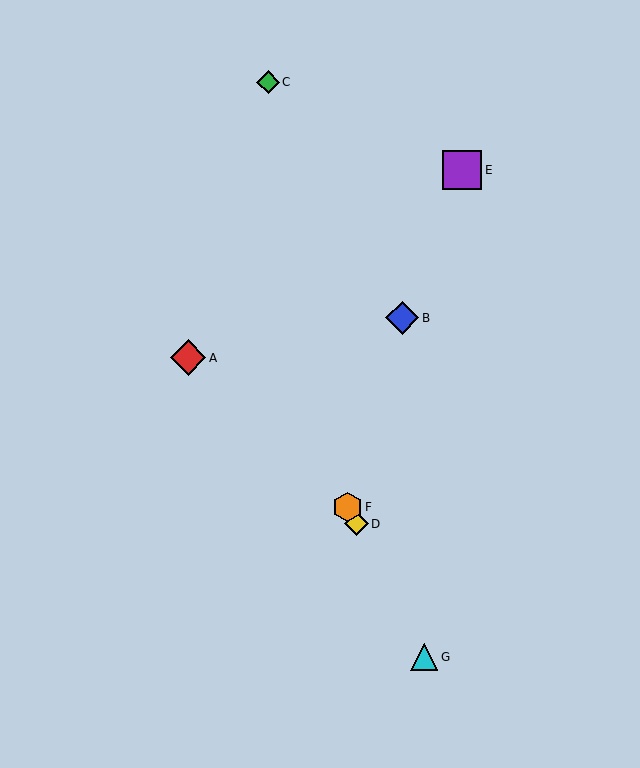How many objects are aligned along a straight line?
3 objects (D, F, G) are aligned along a straight line.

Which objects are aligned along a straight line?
Objects D, F, G are aligned along a straight line.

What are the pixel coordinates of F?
Object F is at (348, 507).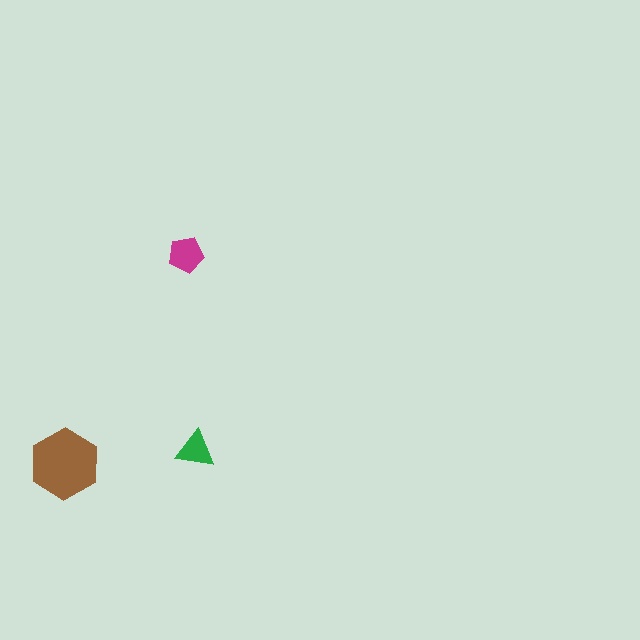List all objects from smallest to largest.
The green triangle, the magenta pentagon, the brown hexagon.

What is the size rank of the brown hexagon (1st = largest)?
1st.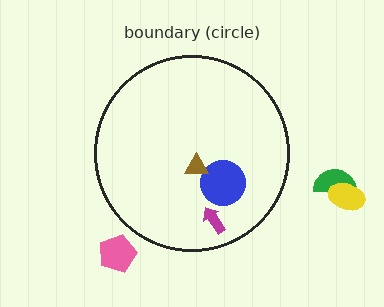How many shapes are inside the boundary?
4 inside, 3 outside.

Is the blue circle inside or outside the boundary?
Inside.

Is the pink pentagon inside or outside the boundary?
Outside.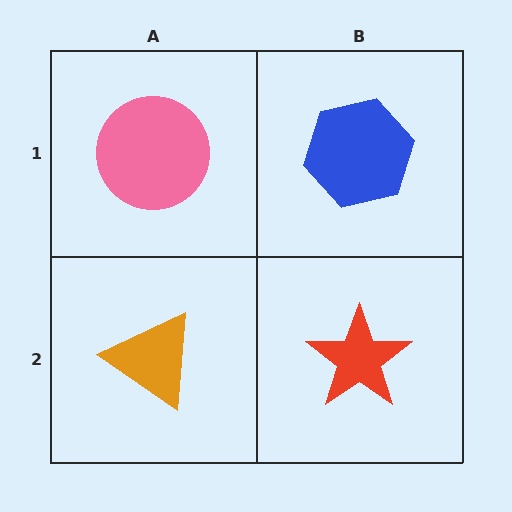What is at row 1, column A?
A pink circle.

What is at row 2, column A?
An orange triangle.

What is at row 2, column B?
A red star.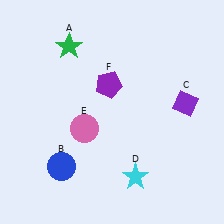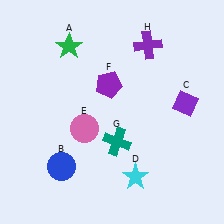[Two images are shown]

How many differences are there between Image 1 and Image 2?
There are 2 differences between the two images.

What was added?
A teal cross (G), a purple cross (H) were added in Image 2.